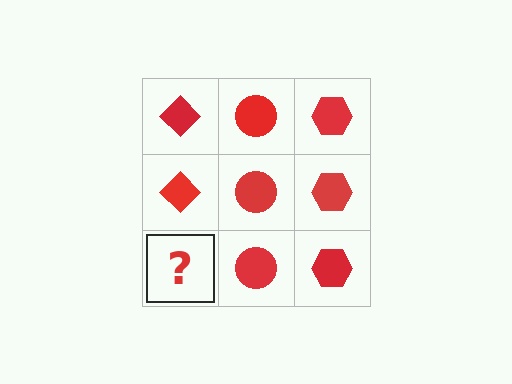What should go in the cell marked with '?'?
The missing cell should contain a red diamond.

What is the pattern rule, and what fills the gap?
The rule is that each column has a consistent shape. The gap should be filled with a red diamond.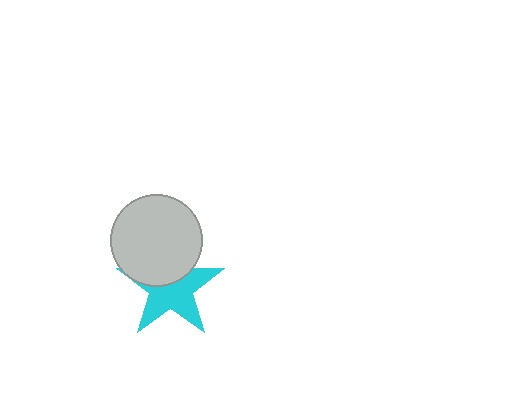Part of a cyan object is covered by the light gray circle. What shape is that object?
It is a star.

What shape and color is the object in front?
The object in front is a light gray circle.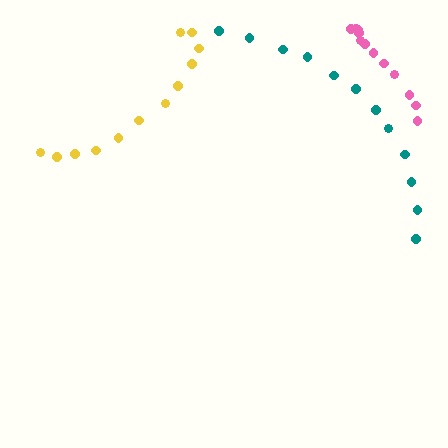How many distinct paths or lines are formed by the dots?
There are 3 distinct paths.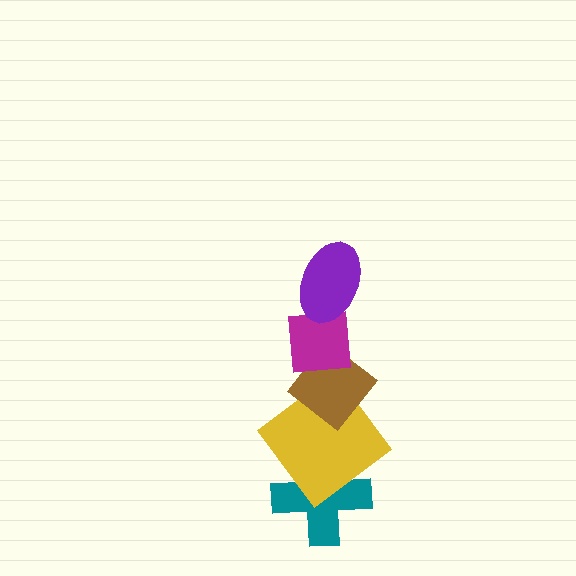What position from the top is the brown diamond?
The brown diamond is 3rd from the top.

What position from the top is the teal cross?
The teal cross is 5th from the top.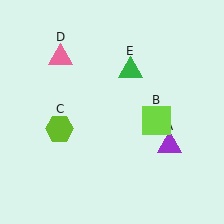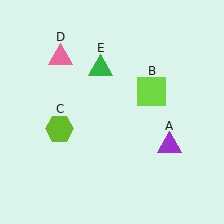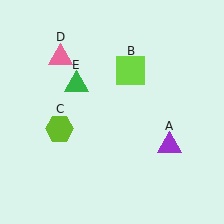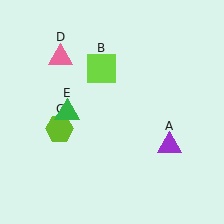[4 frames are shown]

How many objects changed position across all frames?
2 objects changed position: lime square (object B), green triangle (object E).